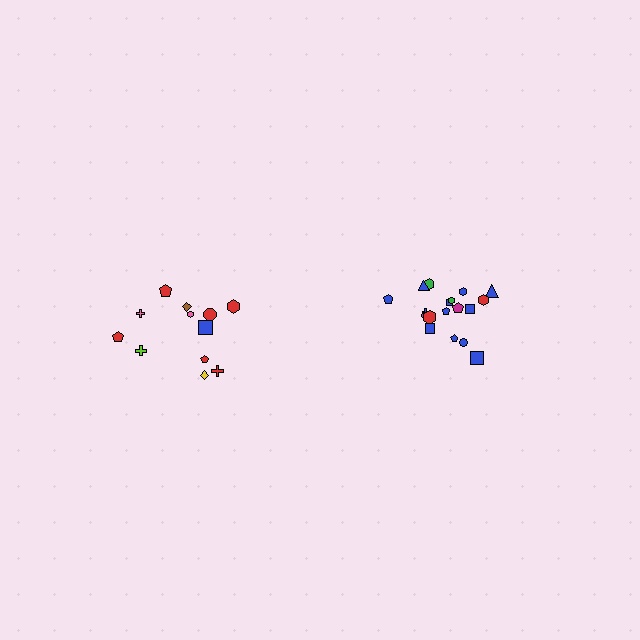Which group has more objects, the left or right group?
The right group.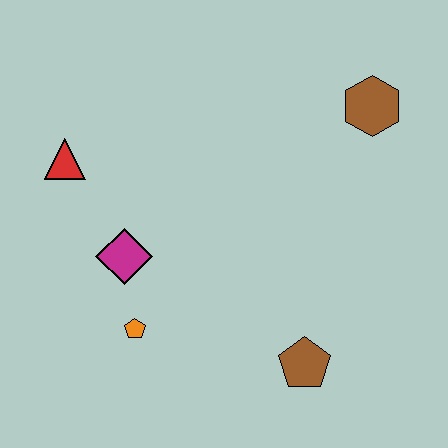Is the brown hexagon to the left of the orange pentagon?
No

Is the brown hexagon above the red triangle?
Yes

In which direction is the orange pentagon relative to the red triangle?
The orange pentagon is below the red triangle.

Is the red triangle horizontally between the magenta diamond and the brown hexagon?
No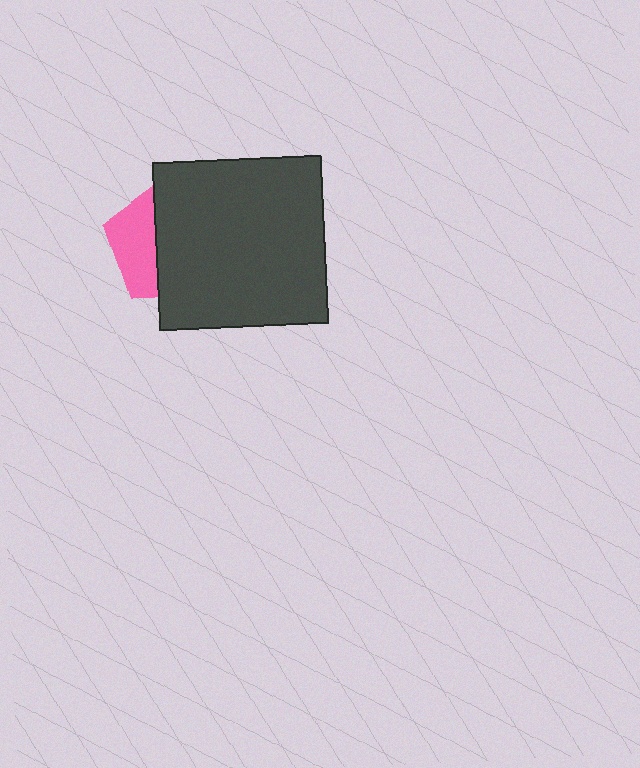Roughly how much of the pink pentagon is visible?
A small part of it is visible (roughly 37%).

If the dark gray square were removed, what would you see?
You would see the complete pink pentagon.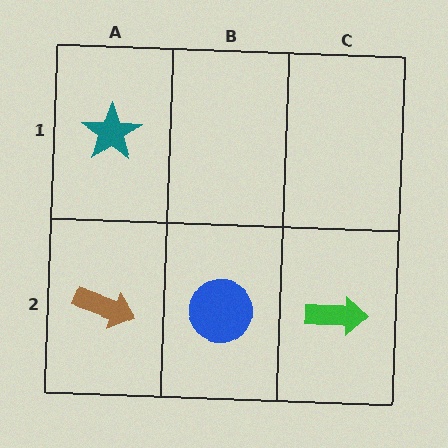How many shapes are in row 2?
3 shapes.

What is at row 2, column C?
A green arrow.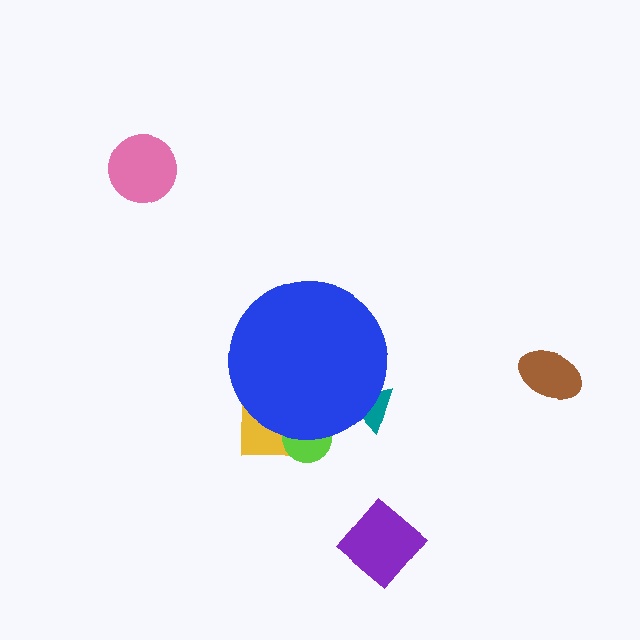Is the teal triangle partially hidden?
Yes, the teal triangle is partially hidden behind the blue circle.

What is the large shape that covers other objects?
A blue circle.